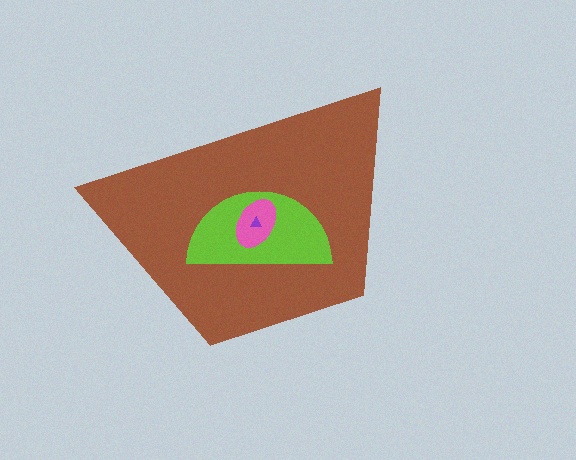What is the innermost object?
The purple triangle.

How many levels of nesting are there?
4.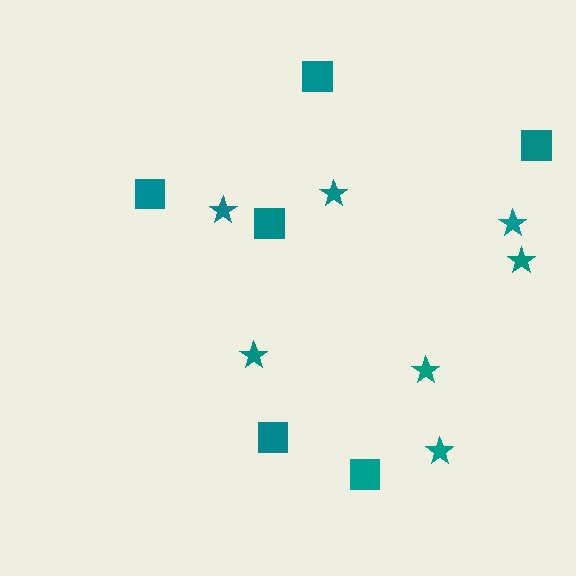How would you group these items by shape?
There are 2 groups: one group of squares (6) and one group of stars (7).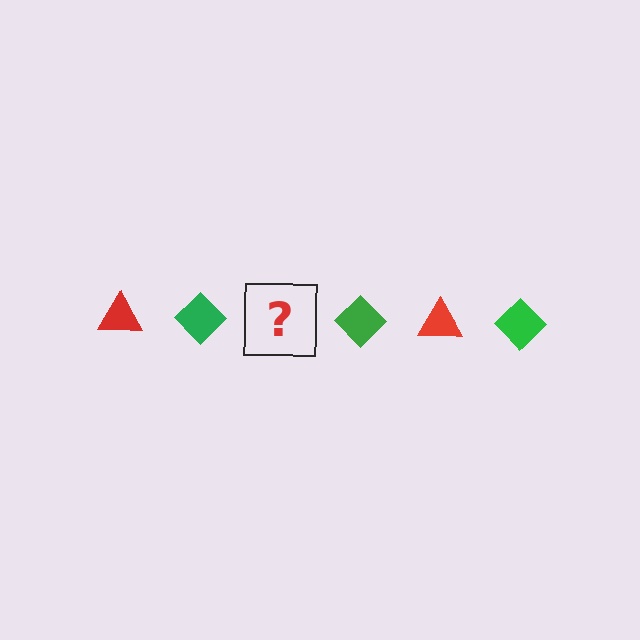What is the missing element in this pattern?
The missing element is a red triangle.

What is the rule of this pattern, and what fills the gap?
The rule is that the pattern alternates between red triangle and green diamond. The gap should be filled with a red triangle.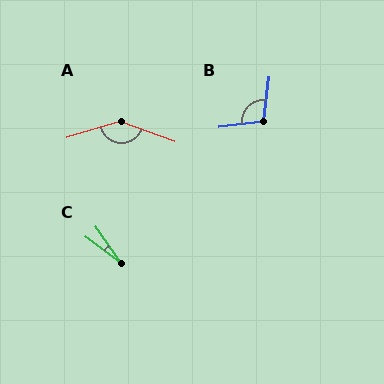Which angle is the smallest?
C, at approximately 18 degrees.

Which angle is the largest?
A, at approximately 144 degrees.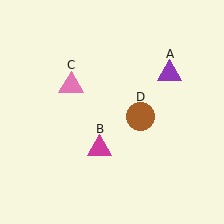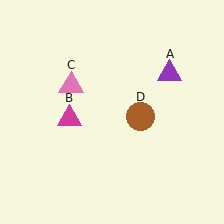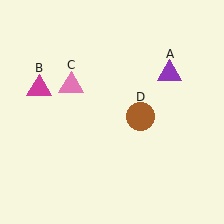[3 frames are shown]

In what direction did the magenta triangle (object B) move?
The magenta triangle (object B) moved up and to the left.